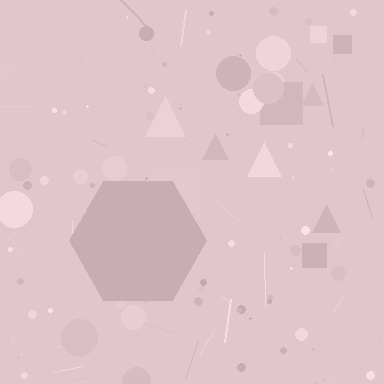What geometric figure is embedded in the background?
A hexagon is embedded in the background.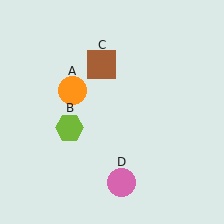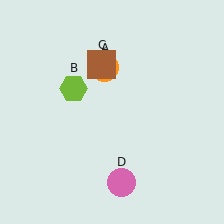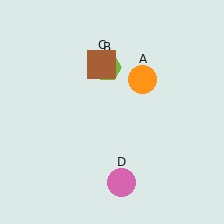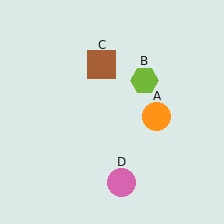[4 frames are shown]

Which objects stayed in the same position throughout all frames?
Brown square (object C) and pink circle (object D) remained stationary.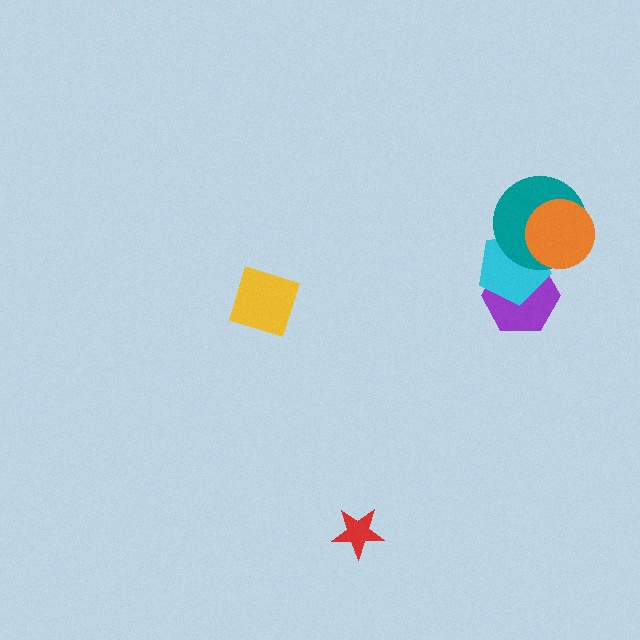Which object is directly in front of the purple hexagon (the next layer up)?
The cyan pentagon is directly in front of the purple hexagon.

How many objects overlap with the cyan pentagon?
3 objects overlap with the cyan pentagon.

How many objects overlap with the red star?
0 objects overlap with the red star.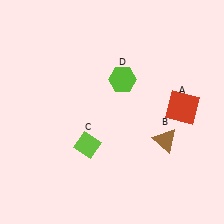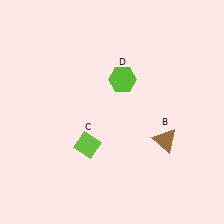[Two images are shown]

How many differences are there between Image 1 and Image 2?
There is 1 difference between the two images.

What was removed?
The red square (A) was removed in Image 2.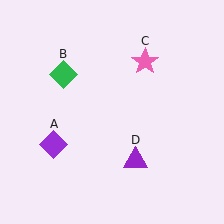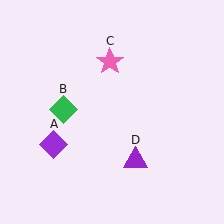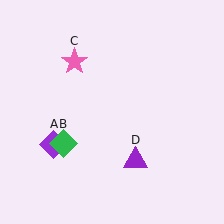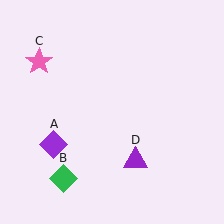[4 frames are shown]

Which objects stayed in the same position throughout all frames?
Purple diamond (object A) and purple triangle (object D) remained stationary.